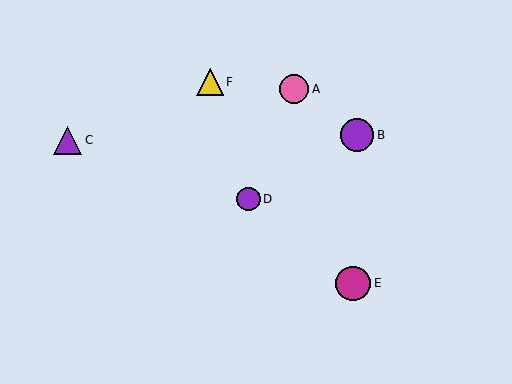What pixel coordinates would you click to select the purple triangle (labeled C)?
Click at (68, 140) to select the purple triangle C.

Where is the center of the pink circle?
The center of the pink circle is at (294, 89).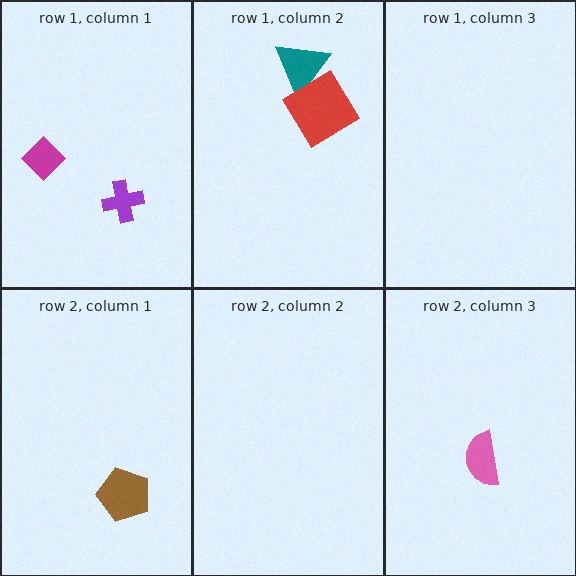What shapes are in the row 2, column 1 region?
The brown pentagon.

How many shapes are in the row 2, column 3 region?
1.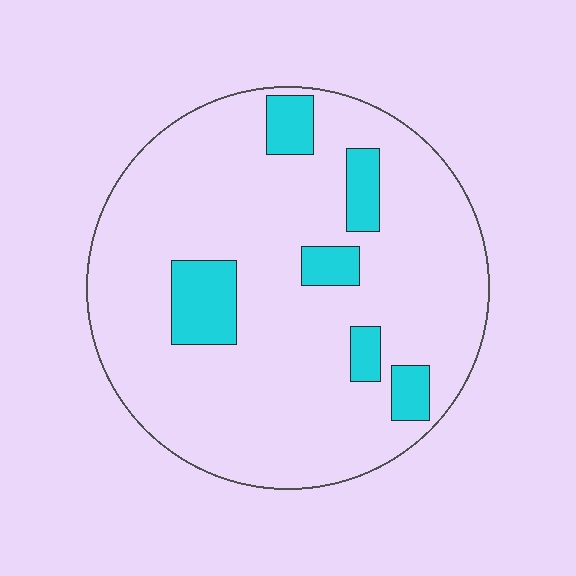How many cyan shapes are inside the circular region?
6.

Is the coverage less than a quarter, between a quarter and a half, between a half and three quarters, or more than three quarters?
Less than a quarter.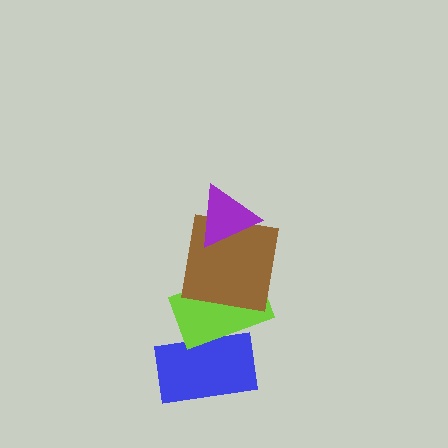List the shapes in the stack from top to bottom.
From top to bottom: the purple triangle, the brown square, the lime rectangle, the blue rectangle.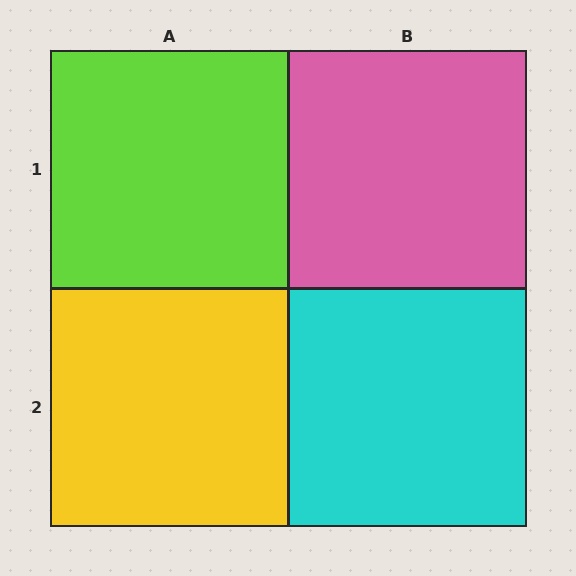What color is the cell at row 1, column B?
Pink.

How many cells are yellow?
1 cell is yellow.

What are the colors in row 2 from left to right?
Yellow, cyan.